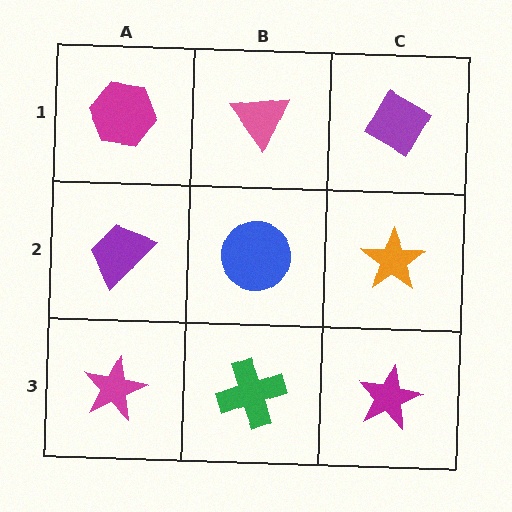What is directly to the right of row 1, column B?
A purple diamond.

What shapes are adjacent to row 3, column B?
A blue circle (row 2, column B), a magenta star (row 3, column A), a magenta star (row 3, column C).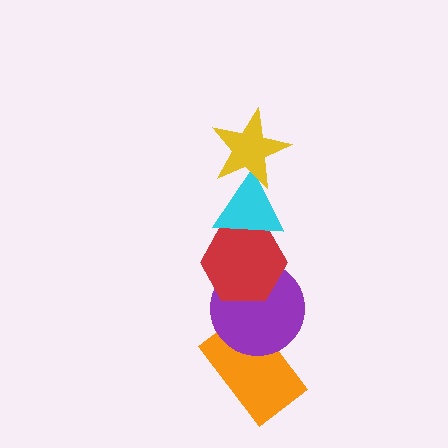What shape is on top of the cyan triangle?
The yellow star is on top of the cyan triangle.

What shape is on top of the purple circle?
The red hexagon is on top of the purple circle.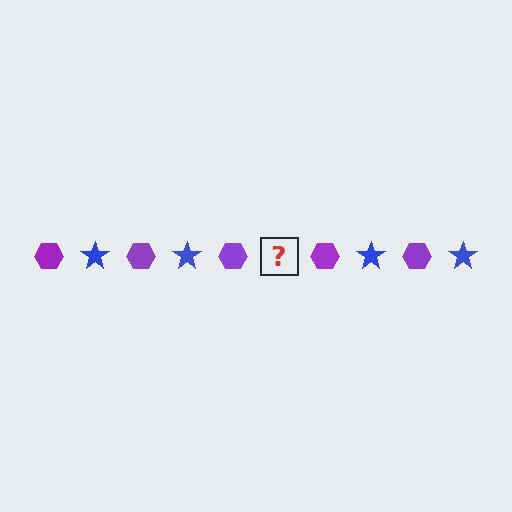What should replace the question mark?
The question mark should be replaced with a blue star.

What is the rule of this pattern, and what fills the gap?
The rule is that the pattern alternates between purple hexagon and blue star. The gap should be filled with a blue star.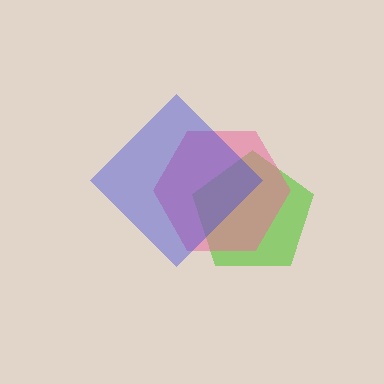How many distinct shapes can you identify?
There are 3 distinct shapes: a lime pentagon, a pink hexagon, a blue diamond.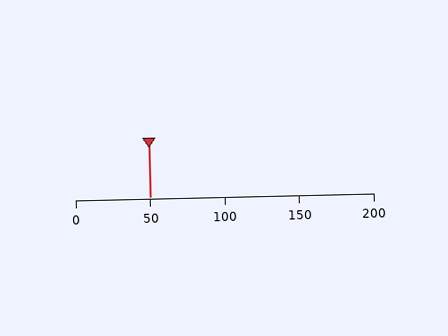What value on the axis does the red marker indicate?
The marker indicates approximately 50.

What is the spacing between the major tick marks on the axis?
The major ticks are spaced 50 apart.